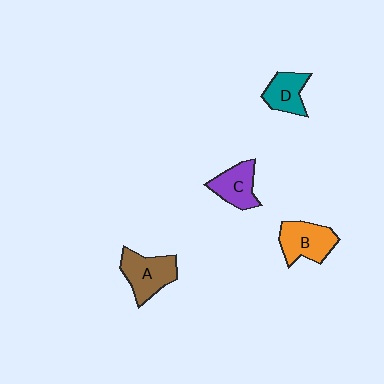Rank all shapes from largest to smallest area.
From largest to smallest: A (brown), B (orange), C (purple), D (teal).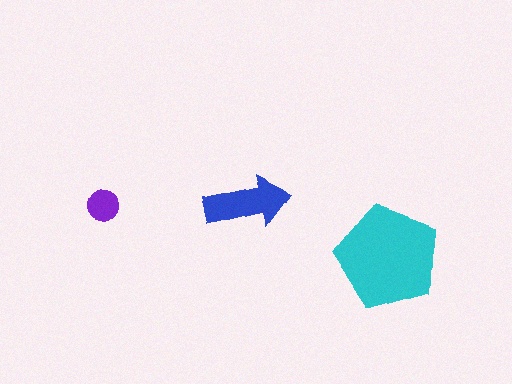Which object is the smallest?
The purple circle.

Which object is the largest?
The cyan pentagon.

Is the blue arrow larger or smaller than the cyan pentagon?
Smaller.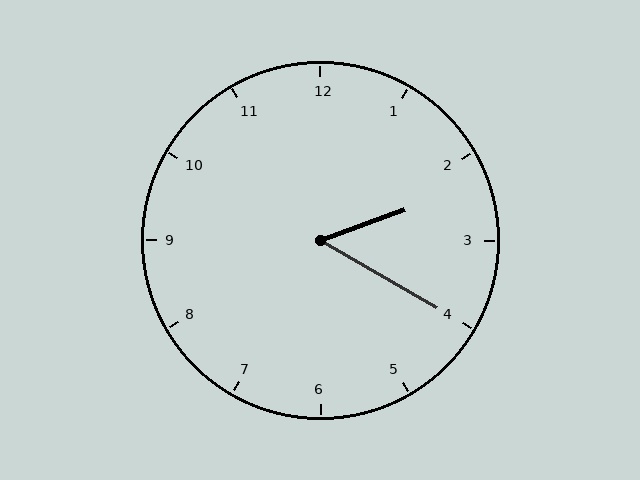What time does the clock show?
2:20.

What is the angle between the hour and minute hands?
Approximately 50 degrees.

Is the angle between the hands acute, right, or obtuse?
It is acute.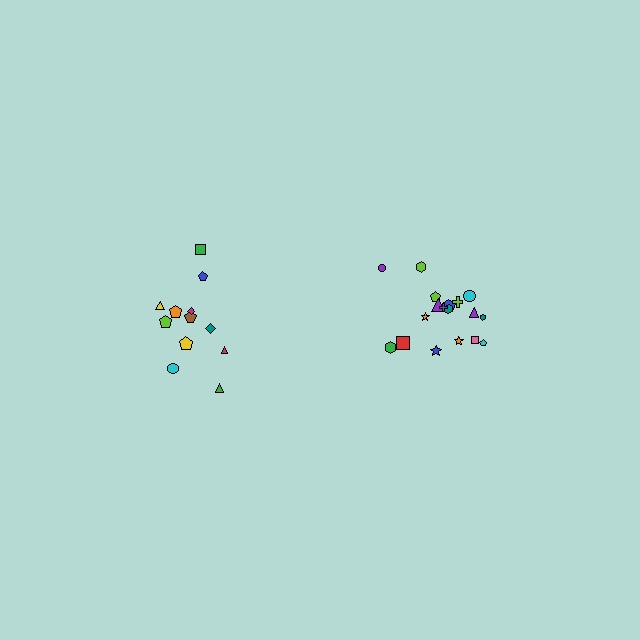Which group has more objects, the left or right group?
The right group.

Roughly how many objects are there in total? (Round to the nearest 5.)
Roughly 30 objects in total.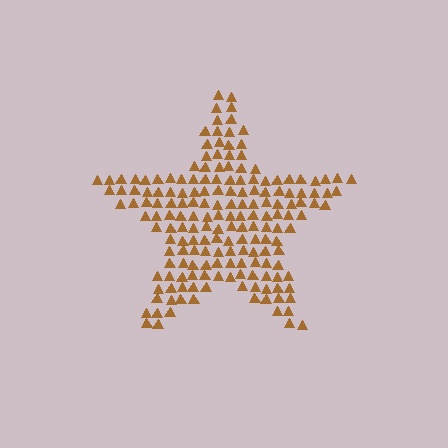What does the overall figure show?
The overall figure shows a star.